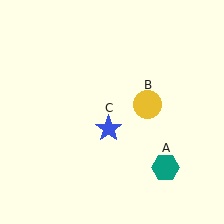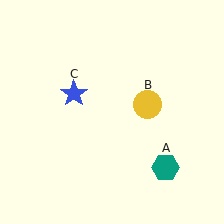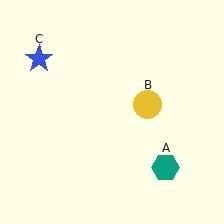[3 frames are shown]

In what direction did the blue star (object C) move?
The blue star (object C) moved up and to the left.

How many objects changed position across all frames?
1 object changed position: blue star (object C).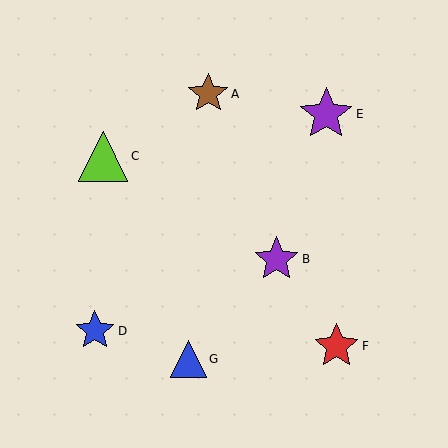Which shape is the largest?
The purple star (labeled E) is the largest.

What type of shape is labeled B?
Shape B is a purple star.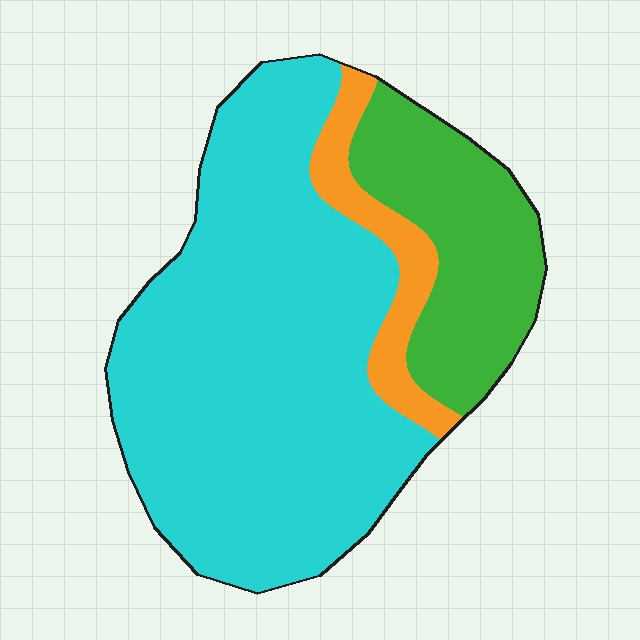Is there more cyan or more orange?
Cyan.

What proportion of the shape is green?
Green takes up about one fifth (1/5) of the shape.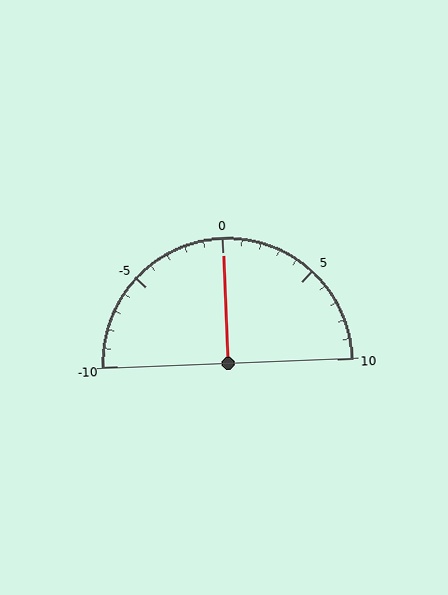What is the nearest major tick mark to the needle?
The nearest major tick mark is 0.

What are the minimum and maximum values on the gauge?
The gauge ranges from -10 to 10.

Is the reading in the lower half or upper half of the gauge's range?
The reading is in the upper half of the range (-10 to 10).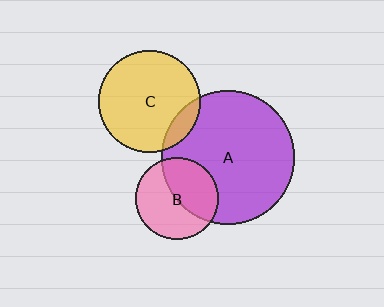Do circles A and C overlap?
Yes.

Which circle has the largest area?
Circle A (purple).